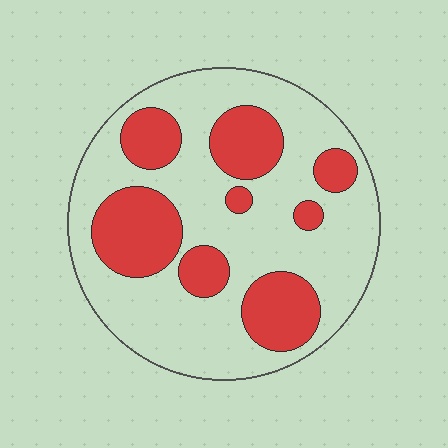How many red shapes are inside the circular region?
8.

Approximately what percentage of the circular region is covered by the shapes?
Approximately 30%.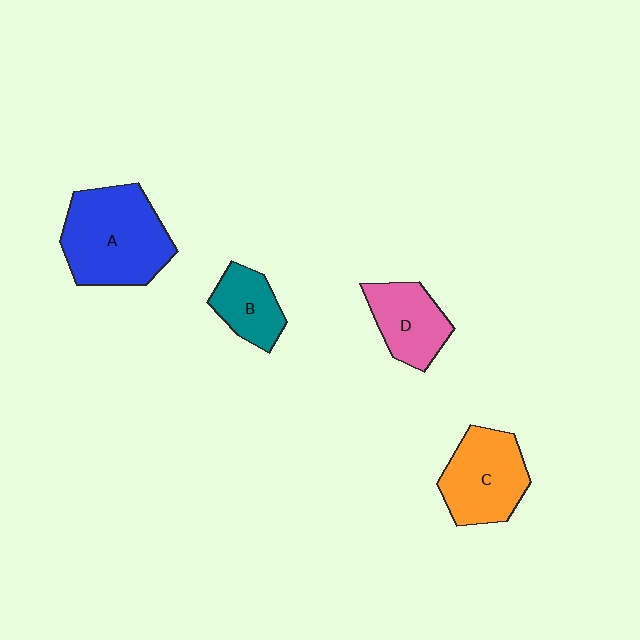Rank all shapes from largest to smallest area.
From largest to smallest: A (blue), C (orange), D (pink), B (teal).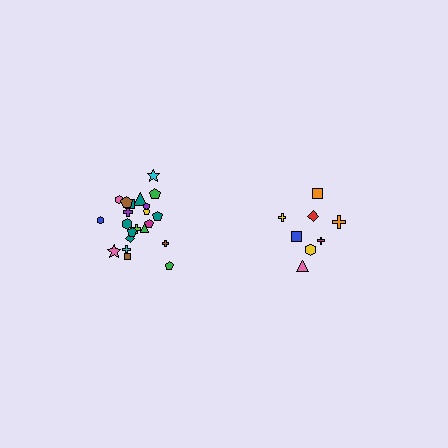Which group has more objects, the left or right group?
The left group.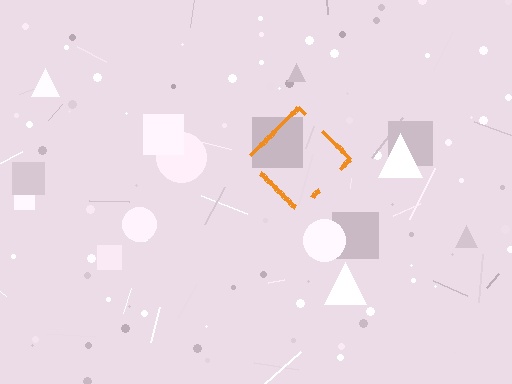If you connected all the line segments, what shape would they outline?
They would outline a diamond.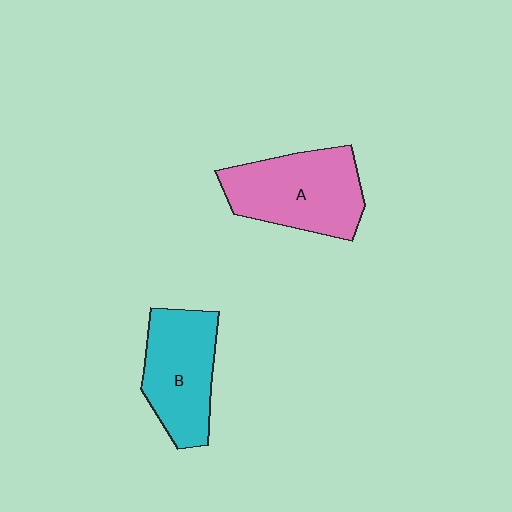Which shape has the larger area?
Shape A (pink).